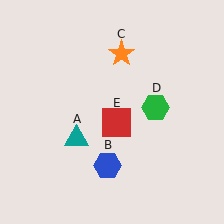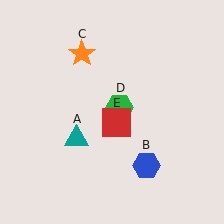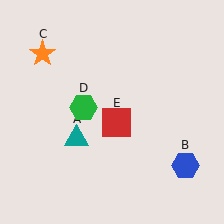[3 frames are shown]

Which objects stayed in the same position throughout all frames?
Teal triangle (object A) and red square (object E) remained stationary.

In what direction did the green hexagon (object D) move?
The green hexagon (object D) moved left.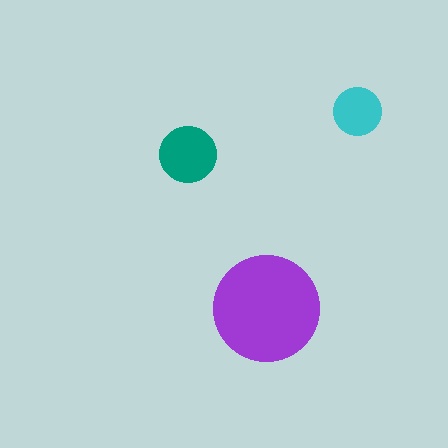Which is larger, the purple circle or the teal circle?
The purple one.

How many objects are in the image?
There are 3 objects in the image.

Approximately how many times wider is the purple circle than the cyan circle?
About 2 times wider.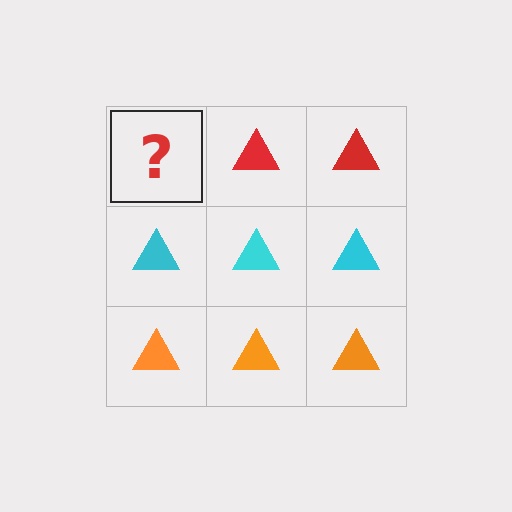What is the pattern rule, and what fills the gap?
The rule is that each row has a consistent color. The gap should be filled with a red triangle.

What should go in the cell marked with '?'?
The missing cell should contain a red triangle.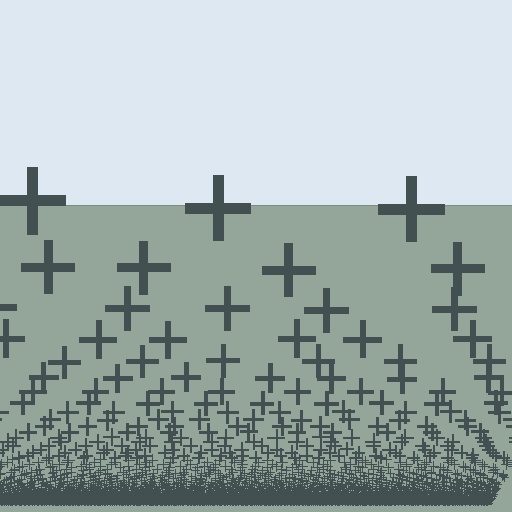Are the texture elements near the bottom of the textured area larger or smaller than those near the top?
Smaller. The gradient is inverted — elements near the bottom are smaller and denser.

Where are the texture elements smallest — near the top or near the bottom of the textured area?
Near the bottom.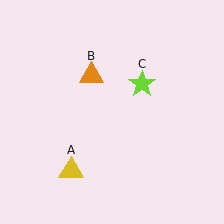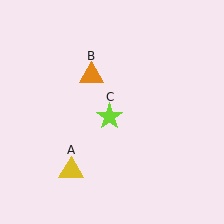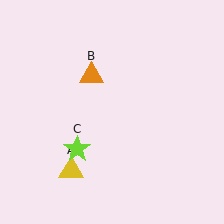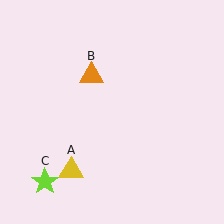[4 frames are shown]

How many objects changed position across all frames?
1 object changed position: lime star (object C).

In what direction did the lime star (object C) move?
The lime star (object C) moved down and to the left.